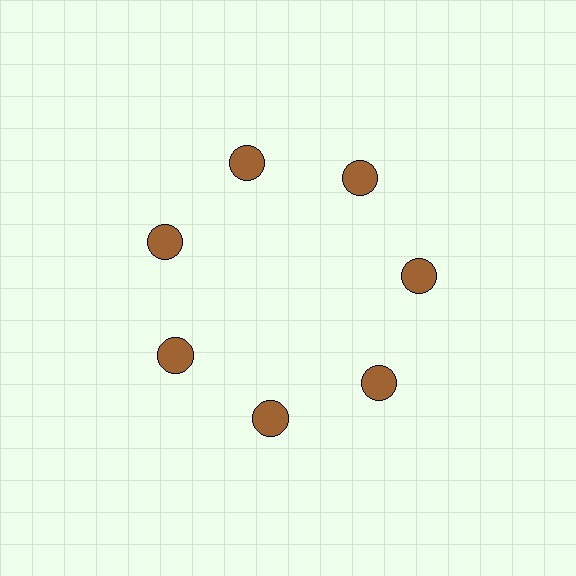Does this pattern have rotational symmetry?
Yes, this pattern has 7-fold rotational symmetry. It looks the same after rotating 51 degrees around the center.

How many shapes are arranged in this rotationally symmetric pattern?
There are 7 shapes, arranged in 7 groups of 1.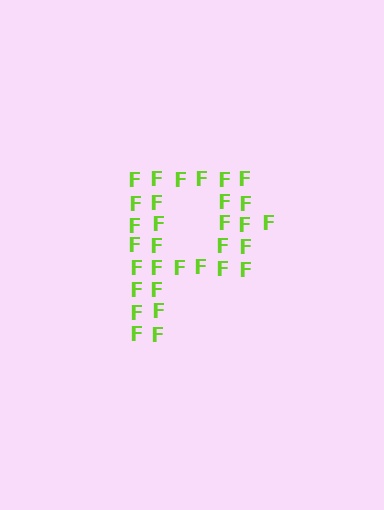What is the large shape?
The large shape is the letter P.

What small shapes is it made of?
It is made of small letter F's.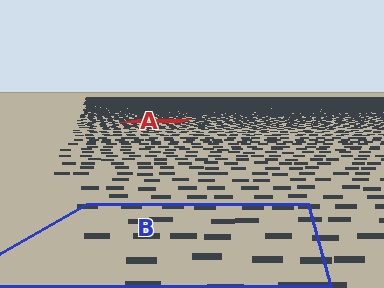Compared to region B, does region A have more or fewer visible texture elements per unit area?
Region A has more texture elements per unit area — they are packed more densely because it is farther away.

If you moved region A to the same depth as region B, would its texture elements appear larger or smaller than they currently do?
They would appear larger. At a closer depth, the same texture elements are projected at a bigger on-screen size.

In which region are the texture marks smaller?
The texture marks are smaller in region A, because it is farther away.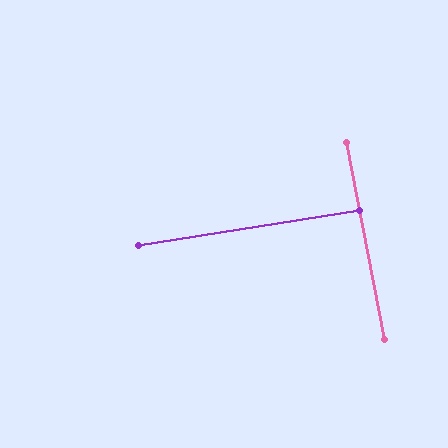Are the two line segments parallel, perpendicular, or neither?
Perpendicular — they meet at approximately 88°.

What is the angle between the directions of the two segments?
Approximately 88 degrees.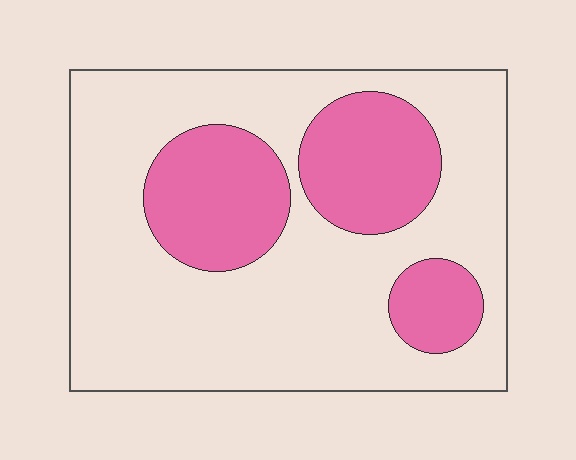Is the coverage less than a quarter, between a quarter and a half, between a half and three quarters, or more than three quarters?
Between a quarter and a half.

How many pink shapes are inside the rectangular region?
3.